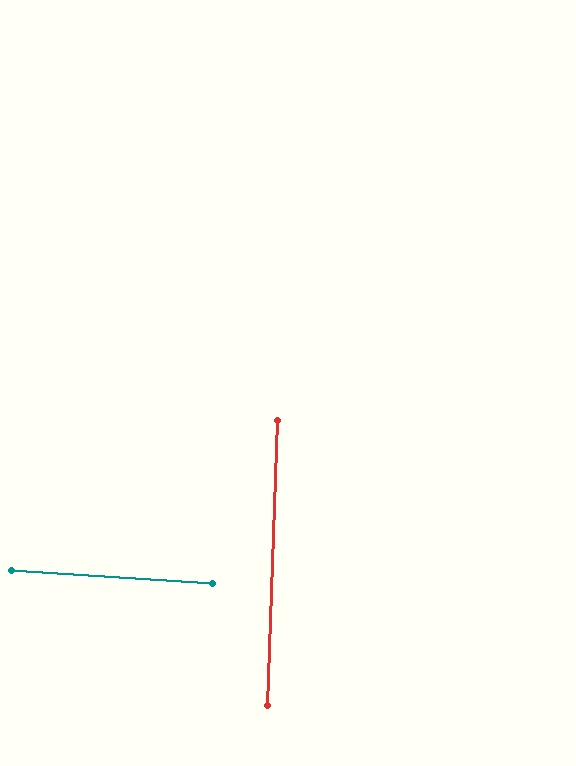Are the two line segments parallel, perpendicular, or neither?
Perpendicular — they meet at approximately 88°.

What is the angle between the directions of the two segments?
Approximately 88 degrees.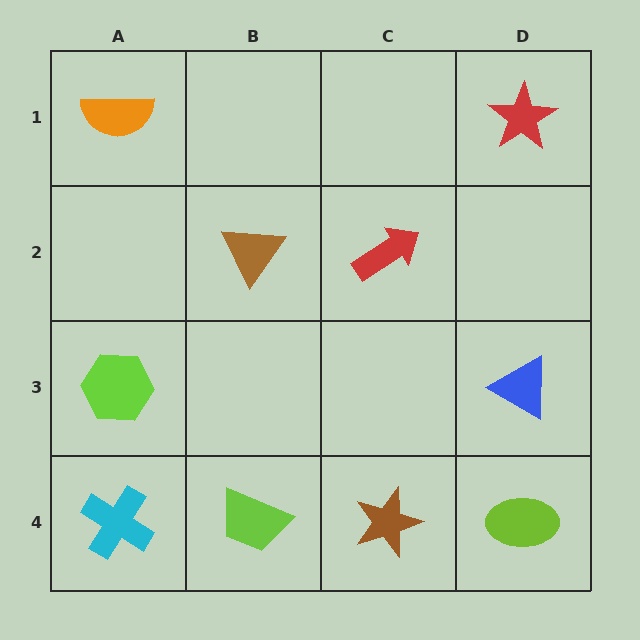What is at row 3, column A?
A lime hexagon.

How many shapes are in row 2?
2 shapes.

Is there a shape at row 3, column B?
No, that cell is empty.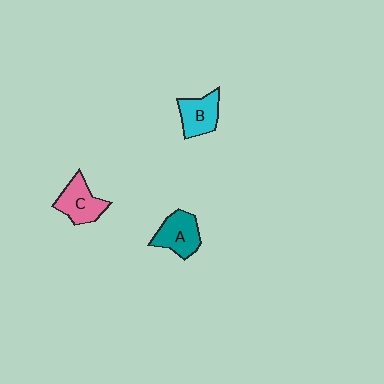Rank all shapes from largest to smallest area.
From largest to smallest: A (teal), C (pink), B (cyan).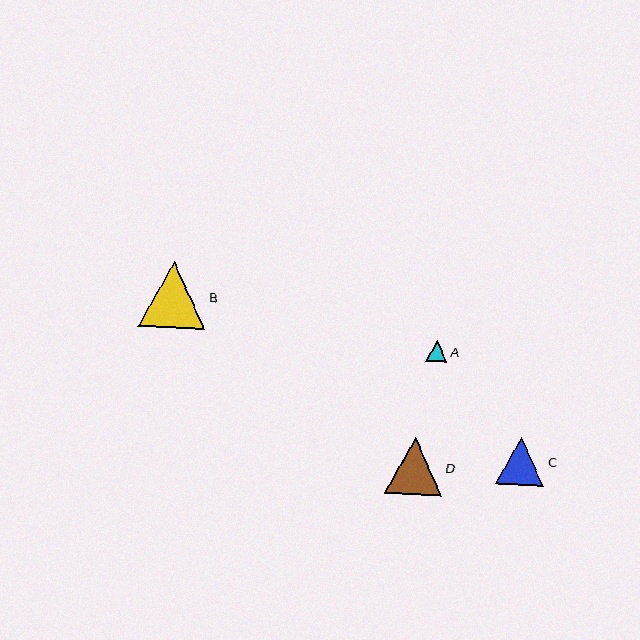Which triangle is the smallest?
Triangle A is the smallest with a size of approximately 21 pixels.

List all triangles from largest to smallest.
From largest to smallest: B, D, C, A.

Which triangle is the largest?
Triangle B is the largest with a size of approximately 66 pixels.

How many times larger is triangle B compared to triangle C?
Triangle B is approximately 1.4 times the size of triangle C.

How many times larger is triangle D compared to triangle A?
Triangle D is approximately 2.7 times the size of triangle A.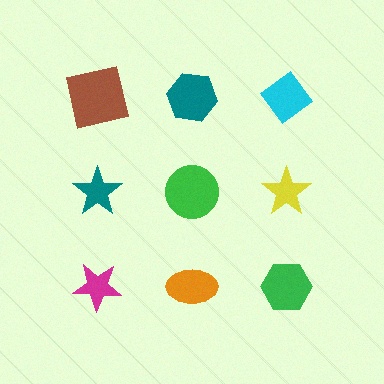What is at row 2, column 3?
A yellow star.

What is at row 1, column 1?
A brown square.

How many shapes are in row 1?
3 shapes.